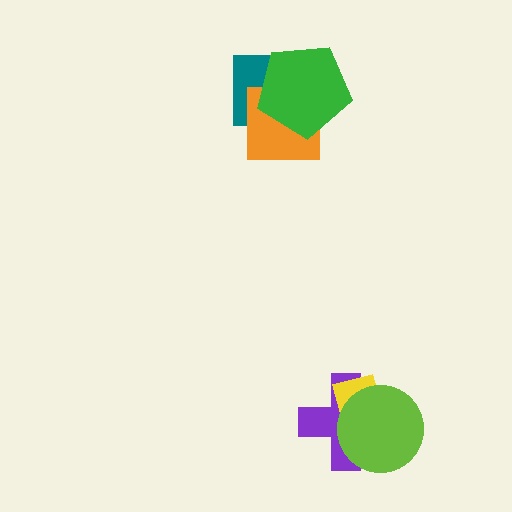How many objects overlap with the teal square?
2 objects overlap with the teal square.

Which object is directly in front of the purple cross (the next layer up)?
The yellow diamond is directly in front of the purple cross.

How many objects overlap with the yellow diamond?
2 objects overlap with the yellow diamond.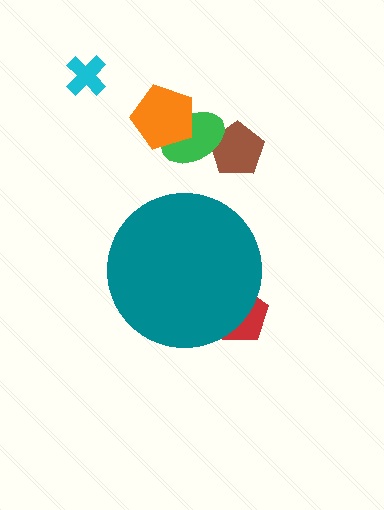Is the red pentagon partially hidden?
Yes, the red pentagon is partially hidden behind the teal circle.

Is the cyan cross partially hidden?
No, the cyan cross is fully visible.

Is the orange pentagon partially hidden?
No, the orange pentagon is fully visible.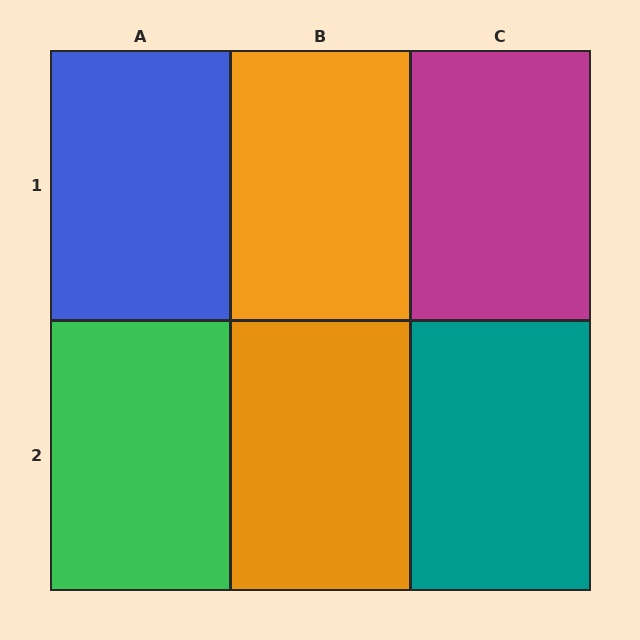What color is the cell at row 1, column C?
Magenta.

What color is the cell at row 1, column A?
Blue.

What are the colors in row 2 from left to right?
Green, orange, teal.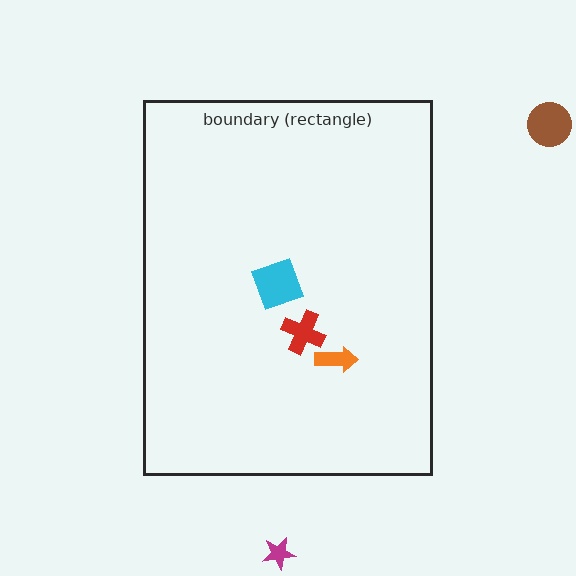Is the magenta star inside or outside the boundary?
Outside.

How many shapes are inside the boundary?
4 inside, 2 outside.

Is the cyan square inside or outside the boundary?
Inside.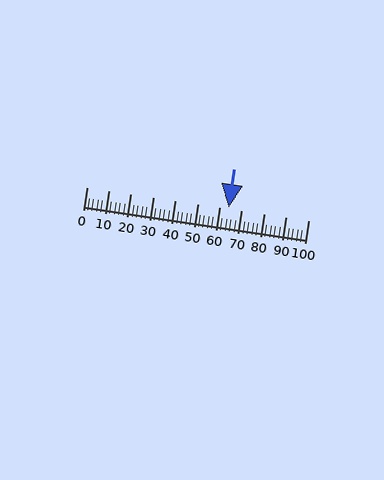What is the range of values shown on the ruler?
The ruler shows values from 0 to 100.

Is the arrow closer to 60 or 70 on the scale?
The arrow is closer to 60.